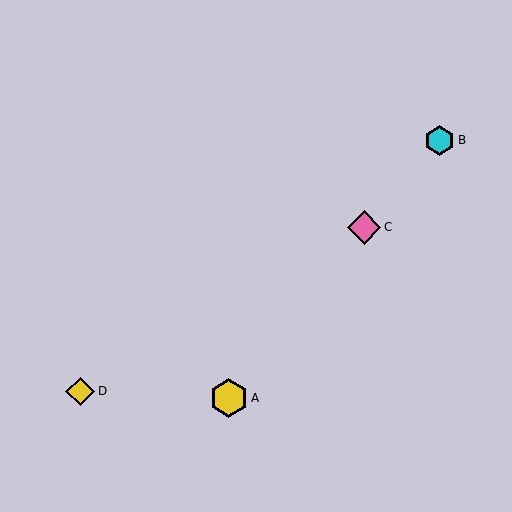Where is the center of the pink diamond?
The center of the pink diamond is at (364, 227).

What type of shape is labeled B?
Shape B is a cyan hexagon.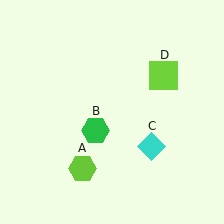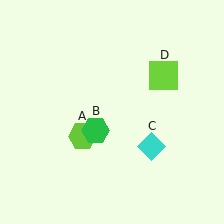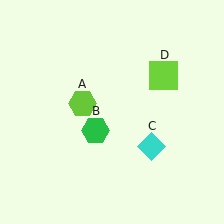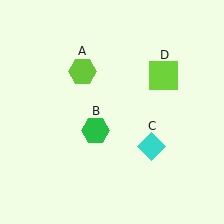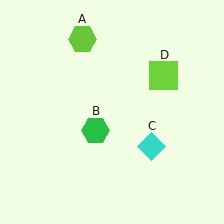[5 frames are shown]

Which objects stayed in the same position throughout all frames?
Green hexagon (object B) and cyan diamond (object C) and lime square (object D) remained stationary.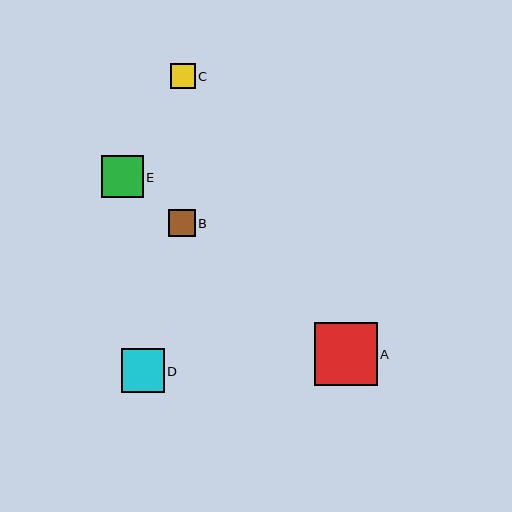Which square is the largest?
Square A is the largest with a size of approximately 62 pixels.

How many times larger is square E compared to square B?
Square E is approximately 1.6 times the size of square B.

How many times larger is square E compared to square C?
Square E is approximately 1.7 times the size of square C.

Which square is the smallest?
Square C is the smallest with a size of approximately 24 pixels.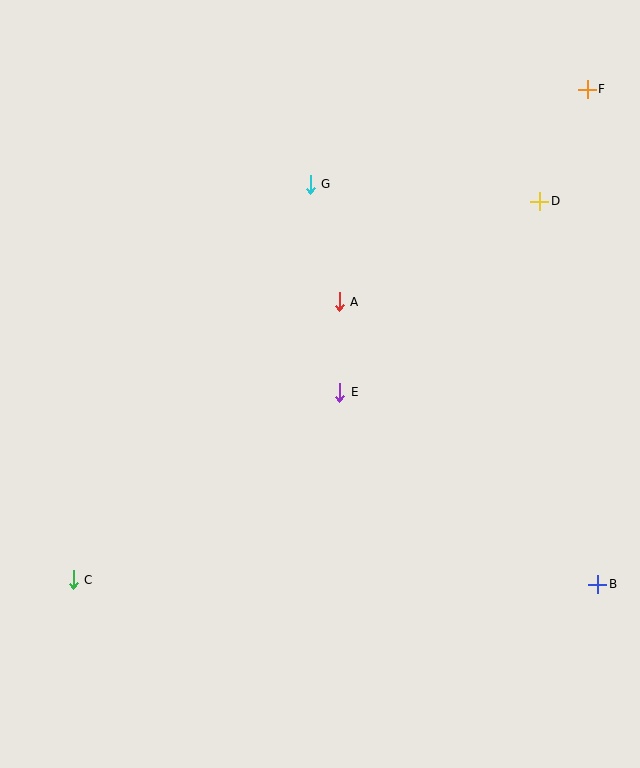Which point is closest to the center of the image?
Point E at (340, 392) is closest to the center.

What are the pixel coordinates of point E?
Point E is at (340, 392).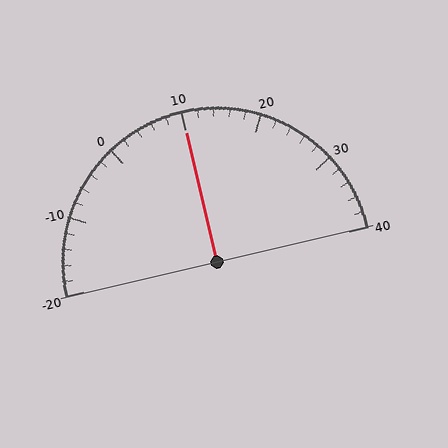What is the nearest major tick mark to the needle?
The nearest major tick mark is 10.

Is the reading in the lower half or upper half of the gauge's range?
The reading is in the upper half of the range (-20 to 40).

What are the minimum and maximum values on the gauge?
The gauge ranges from -20 to 40.